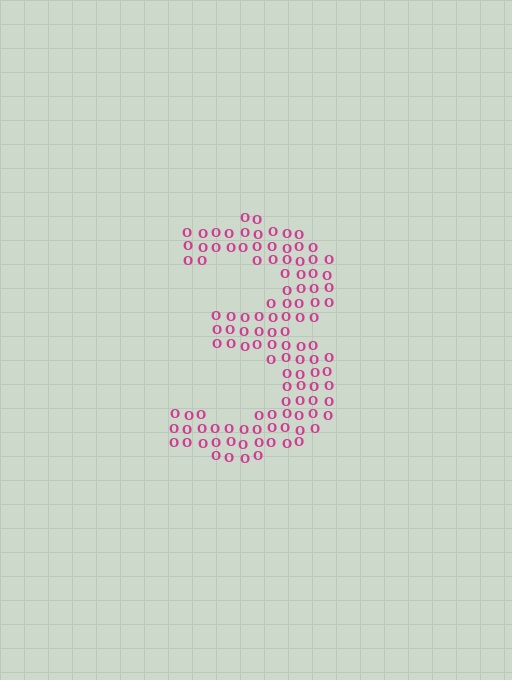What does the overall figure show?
The overall figure shows the digit 3.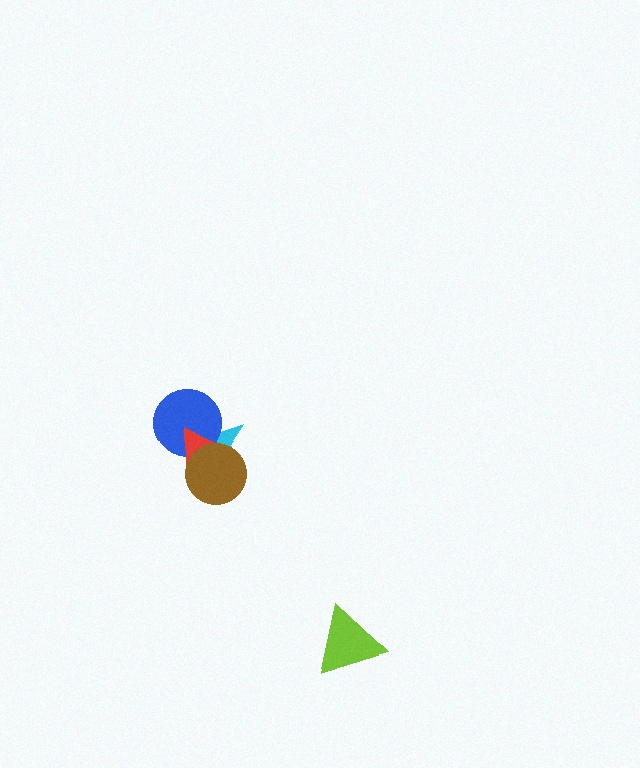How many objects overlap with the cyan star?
3 objects overlap with the cyan star.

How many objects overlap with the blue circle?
3 objects overlap with the blue circle.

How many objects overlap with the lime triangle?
0 objects overlap with the lime triangle.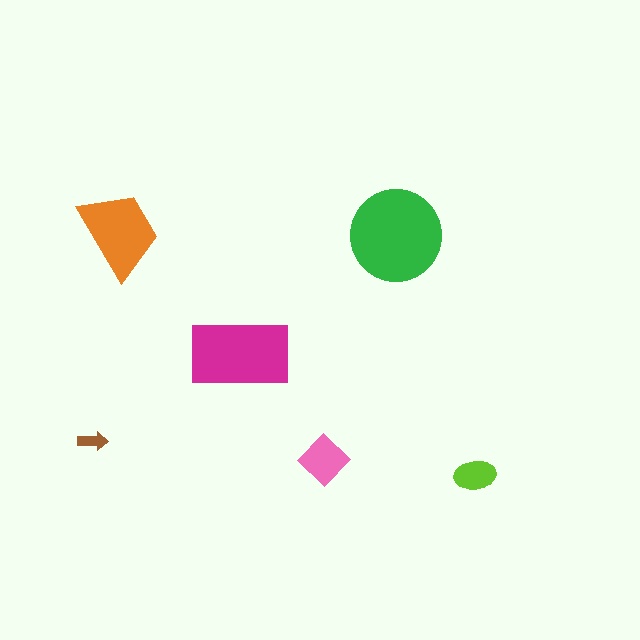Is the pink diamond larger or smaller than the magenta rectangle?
Smaller.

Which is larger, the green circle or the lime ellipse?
The green circle.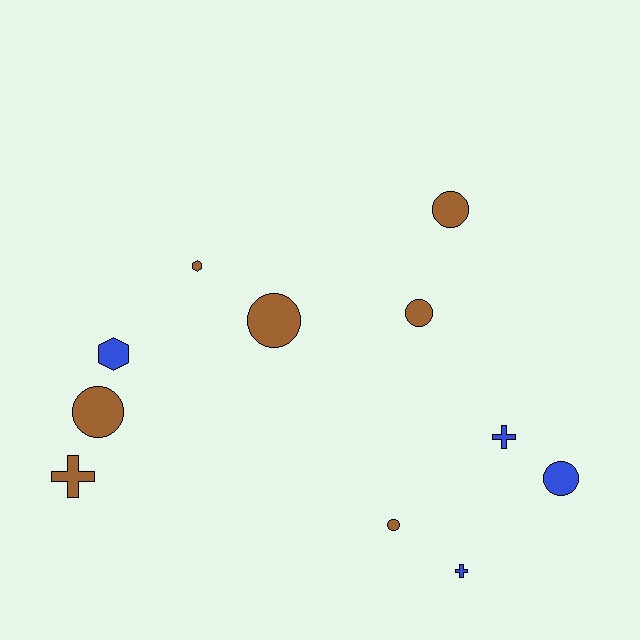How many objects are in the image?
There are 11 objects.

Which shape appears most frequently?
Circle, with 6 objects.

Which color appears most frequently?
Brown, with 7 objects.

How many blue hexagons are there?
There is 1 blue hexagon.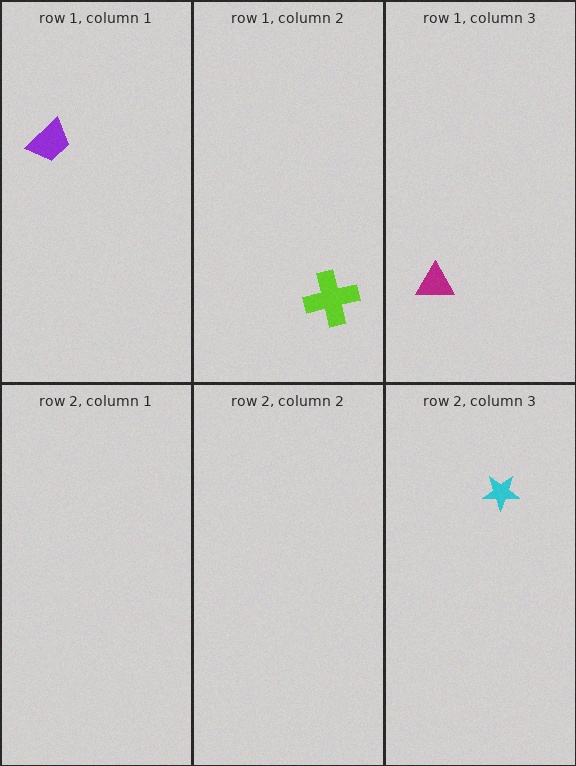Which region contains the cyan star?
The row 2, column 3 region.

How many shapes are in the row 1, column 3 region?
1.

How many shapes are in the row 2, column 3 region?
1.